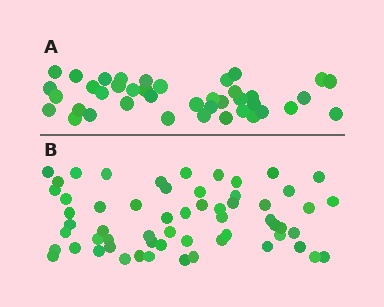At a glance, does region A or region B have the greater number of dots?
Region B (the bottom region) has more dots.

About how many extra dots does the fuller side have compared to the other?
Region B has approximately 20 more dots than region A.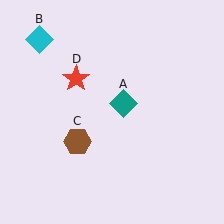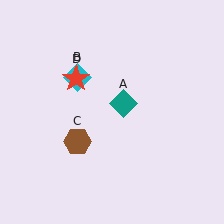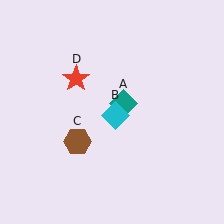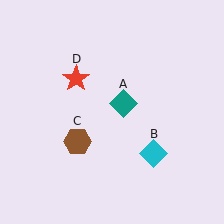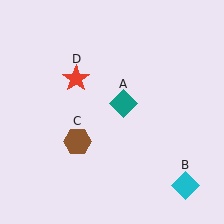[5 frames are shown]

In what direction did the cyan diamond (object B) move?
The cyan diamond (object B) moved down and to the right.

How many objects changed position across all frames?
1 object changed position: cyan diamond (object B).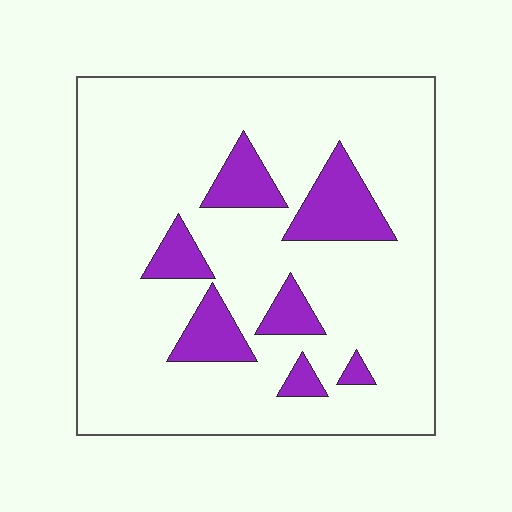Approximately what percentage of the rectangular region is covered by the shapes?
Approximately 15%.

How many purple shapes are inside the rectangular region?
7.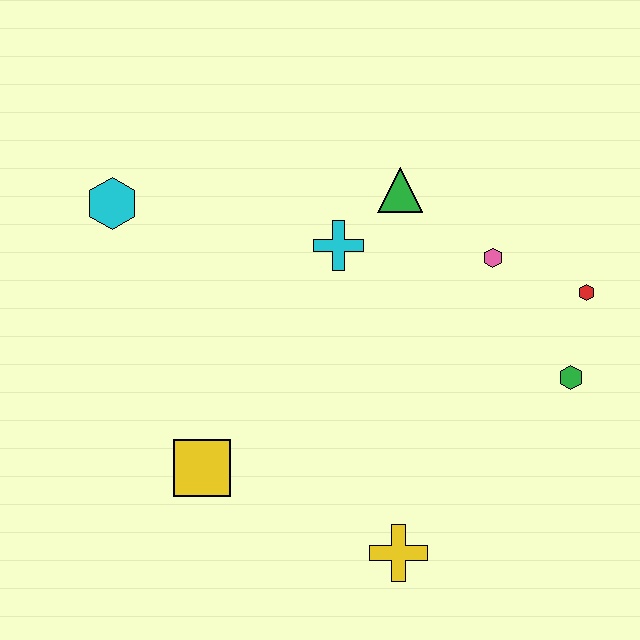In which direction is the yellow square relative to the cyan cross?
The yellow square is below the cyan cross.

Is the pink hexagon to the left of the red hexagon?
Yes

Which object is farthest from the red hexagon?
The cyan hexagon is farthest from the red hexagon.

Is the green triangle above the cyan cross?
Yes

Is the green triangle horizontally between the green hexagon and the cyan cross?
Yes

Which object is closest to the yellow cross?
The yellow square is closest to the yellow cross.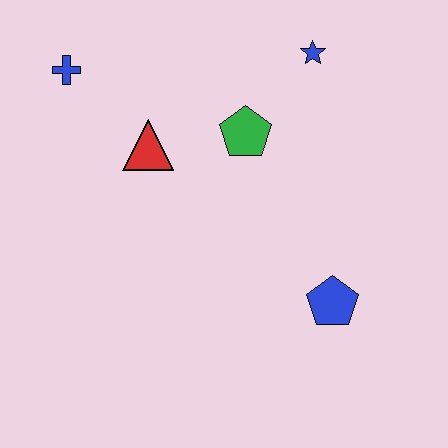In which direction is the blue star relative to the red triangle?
The blue star is to the right of the red triangle.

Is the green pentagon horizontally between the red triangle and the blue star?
Yes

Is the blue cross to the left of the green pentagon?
Yes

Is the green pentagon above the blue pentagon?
Yes